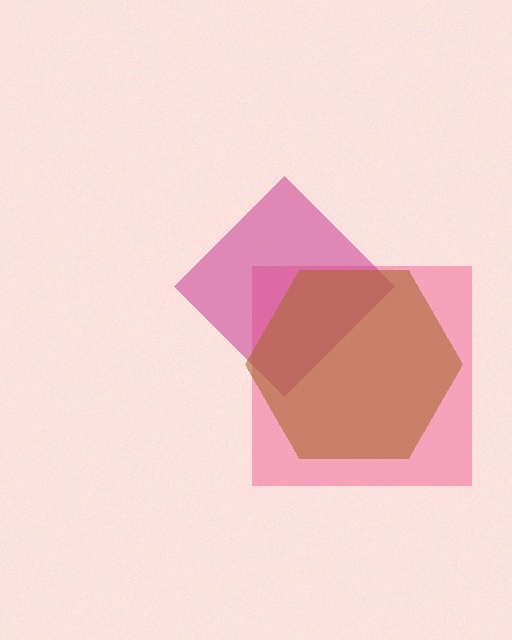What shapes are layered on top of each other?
The layered shapes are: a pink square, a magenta diamond, a brown hexagon.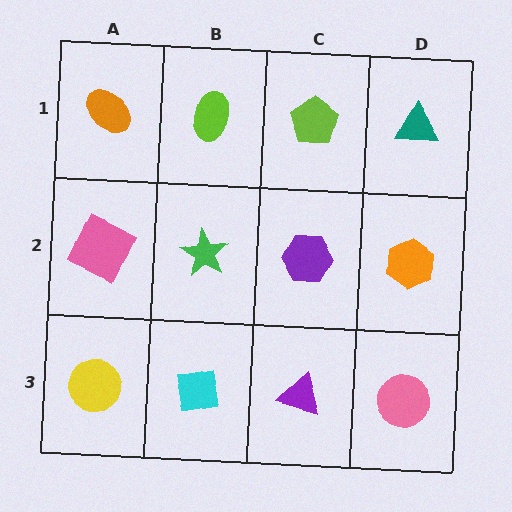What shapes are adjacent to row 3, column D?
An orange hexagon (row 2, column D), a purple triangle (row 3, column C).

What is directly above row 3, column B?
A green star.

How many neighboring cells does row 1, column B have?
3.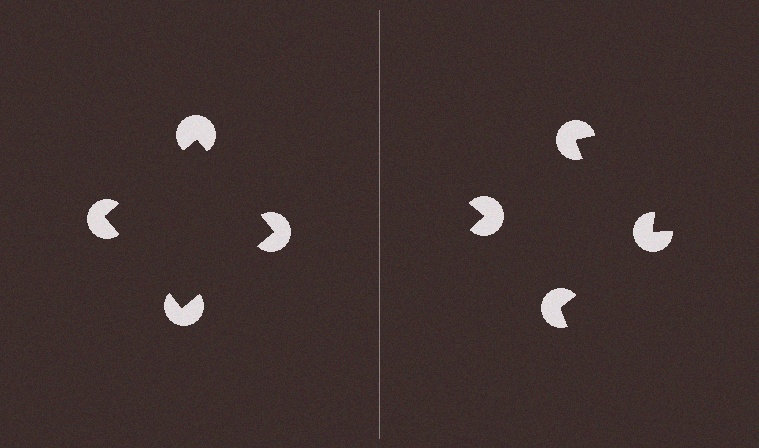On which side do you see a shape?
An illusory square appears on the left side. On the right side the wedge cuts are rotated, so no coherent shape forms.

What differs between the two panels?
The pac-man discs are positioned identically on both sides; only the wedge orientations differ. On the left they align to a square; on the right they are misaligned.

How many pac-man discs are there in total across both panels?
8 — 4 on each side.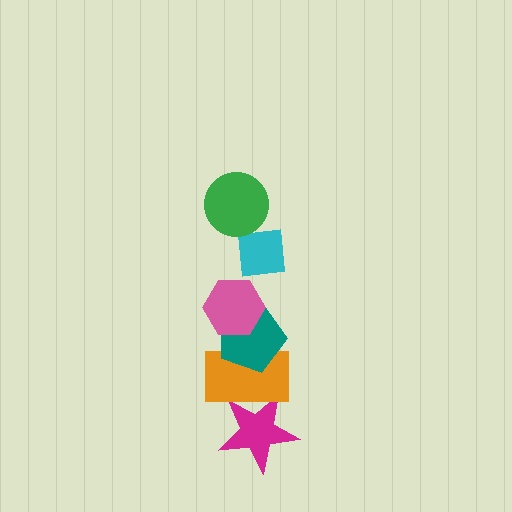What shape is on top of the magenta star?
The orange rectangle is on top of the magenta star.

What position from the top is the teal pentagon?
The teal pentagon is 4th from the top.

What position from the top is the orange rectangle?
The orange rectangle is 5th from the top.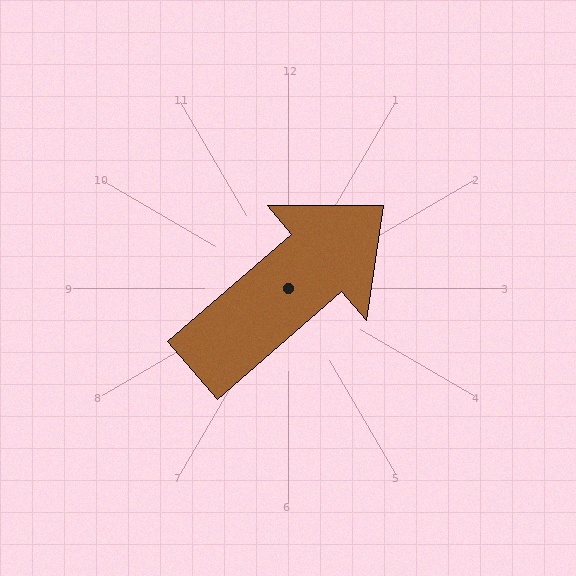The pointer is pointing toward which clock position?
Roughly 2 o'clock.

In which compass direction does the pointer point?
Northeast.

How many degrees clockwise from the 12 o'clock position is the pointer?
Approximately 49 degrees.